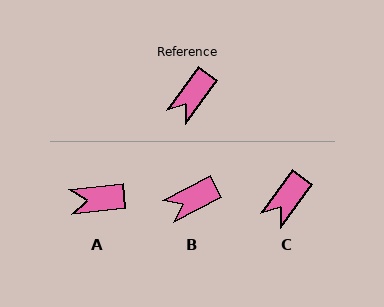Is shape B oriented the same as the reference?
No, it is off by about 26 degrees.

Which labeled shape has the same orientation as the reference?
C.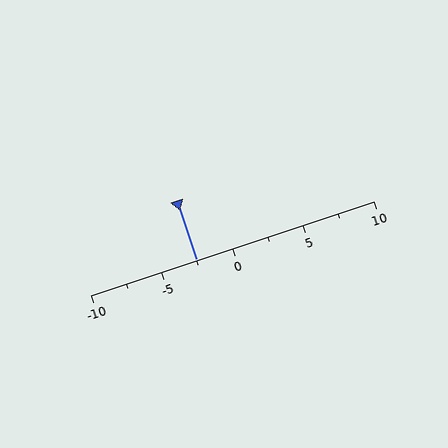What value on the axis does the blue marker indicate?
The marker indicates approximately -2.5.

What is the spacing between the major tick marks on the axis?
The major ticks are spaced 5 apart.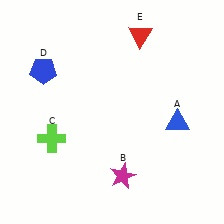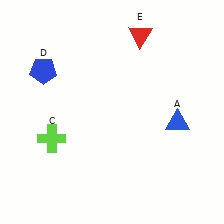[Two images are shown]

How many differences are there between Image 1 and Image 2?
There is 1 difference between the two images.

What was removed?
The magenta star (B) was removed in Image 2.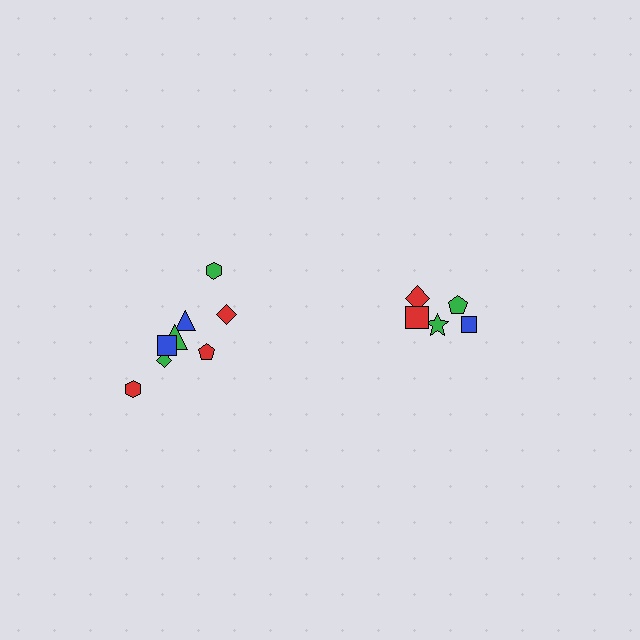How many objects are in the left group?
There are 8 objects.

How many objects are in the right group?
There are 5 objects.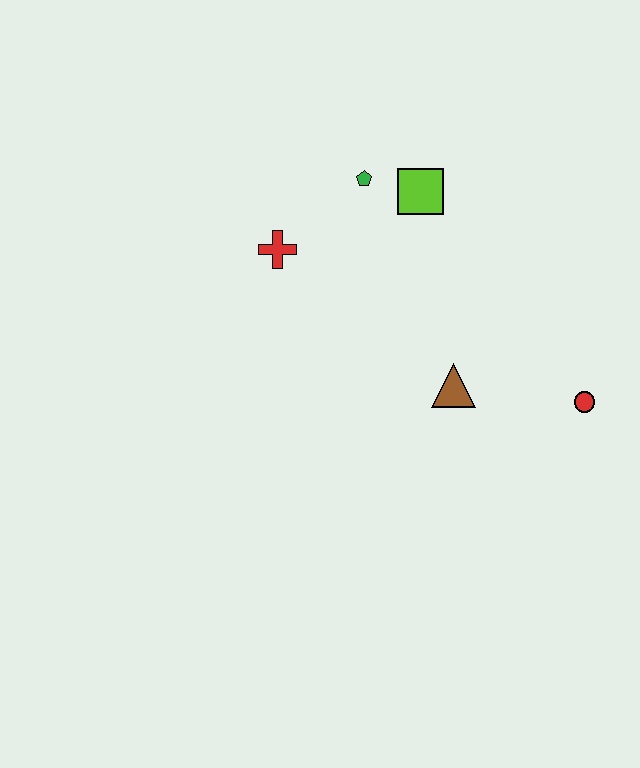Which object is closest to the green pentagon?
The lime square is closest to the green pentagon.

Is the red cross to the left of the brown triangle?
Yes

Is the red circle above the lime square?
No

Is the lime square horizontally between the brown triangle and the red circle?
No